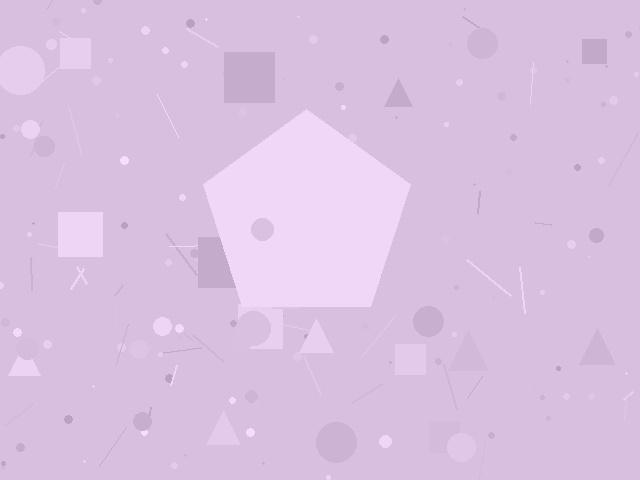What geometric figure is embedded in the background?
A pentagon is embedded in the background.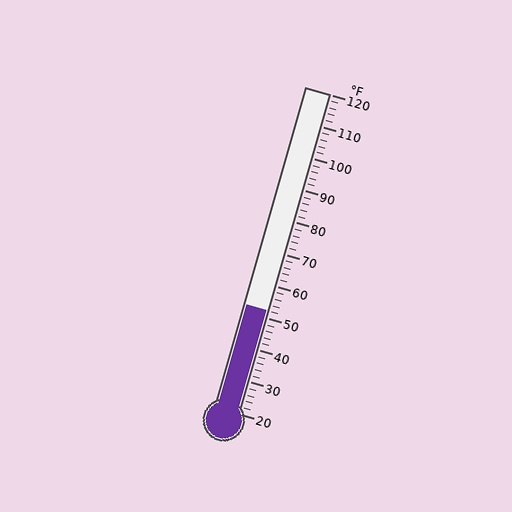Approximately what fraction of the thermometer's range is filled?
The thermometer is filled to approximately 30% of its range.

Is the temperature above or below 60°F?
The temperature is below 60°F.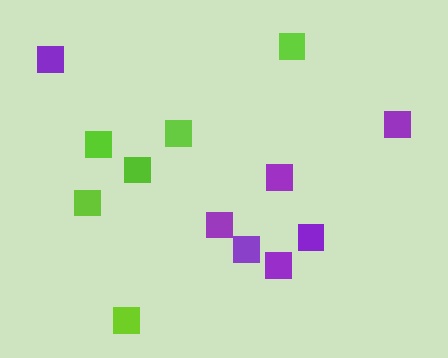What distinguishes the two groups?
There are 2 groups: one group of purple squares (7) and one group of lime squares (6).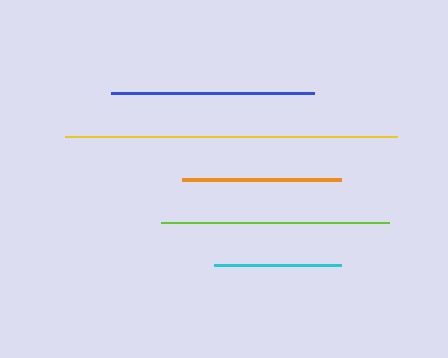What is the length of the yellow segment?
The yellow segment is approximately 332 pixels long.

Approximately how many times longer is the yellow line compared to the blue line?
The yellow line is approximately 1.6 times the length of the blue line.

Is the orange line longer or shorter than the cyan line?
The orange line is longer than the cyan line.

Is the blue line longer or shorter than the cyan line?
The blue line is longer than the cyan line.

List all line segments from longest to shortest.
From longest to shortest: yellow, lime, blue, orange, cyan.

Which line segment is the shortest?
The cyan line is the shortest at approximately 127 pixels.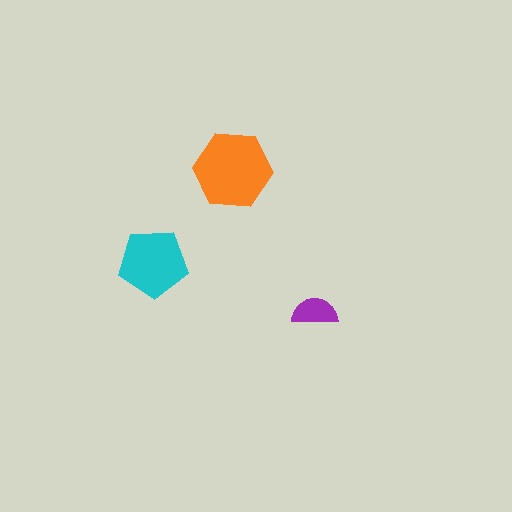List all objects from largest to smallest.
The orange hexagon, the cyan pentagon, the purple semicircle.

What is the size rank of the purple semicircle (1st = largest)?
3rd.